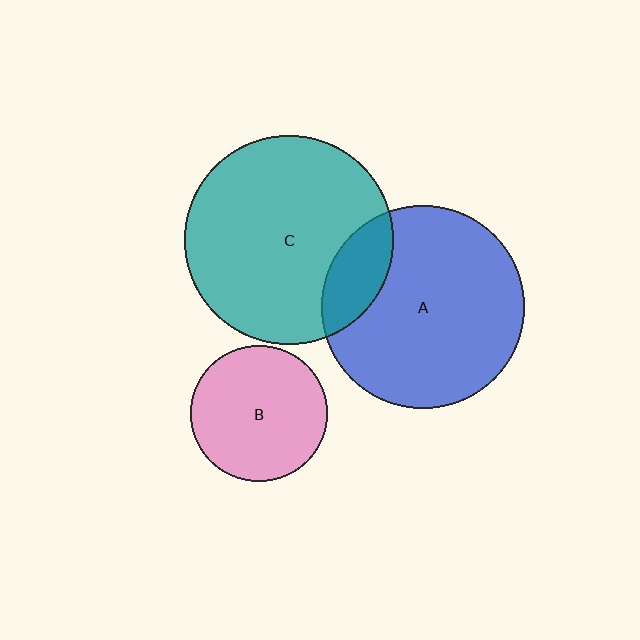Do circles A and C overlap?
Yes.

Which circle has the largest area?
Circle C (teal).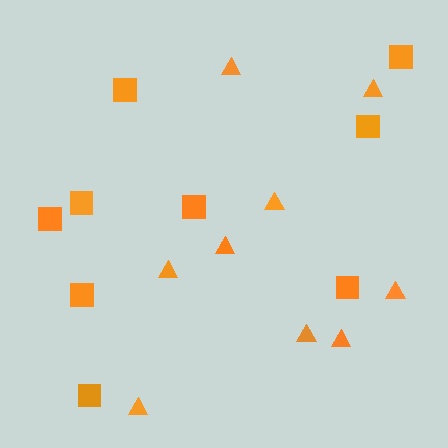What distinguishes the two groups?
There are 2 groups: one group of squares (9) and one group of triangles (9).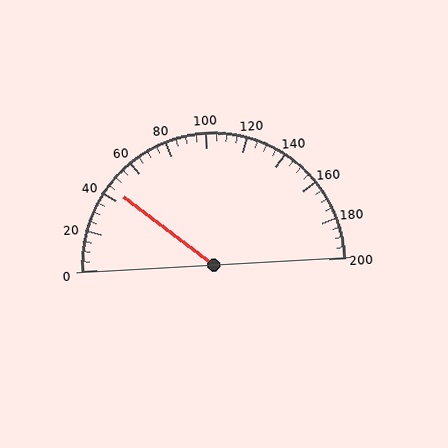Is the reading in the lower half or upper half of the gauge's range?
The reading is in the lower half of the range (0 to 200).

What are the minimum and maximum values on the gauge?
The gauge ranges from 0 to 200.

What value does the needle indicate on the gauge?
The needle indicates approximately 45.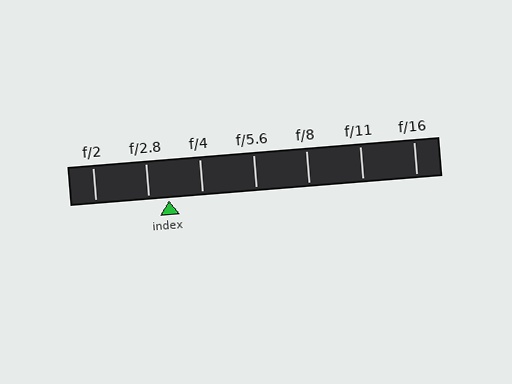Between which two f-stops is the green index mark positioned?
The index mark is between f/2.8 and f/4.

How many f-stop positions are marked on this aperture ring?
There are 7 f-stop positions marked.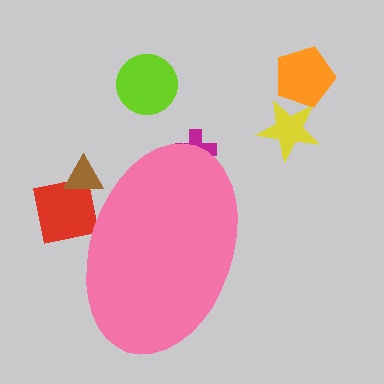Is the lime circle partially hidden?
No, the lime circle is fully visible.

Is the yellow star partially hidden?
No, the yellow star is fully visible.